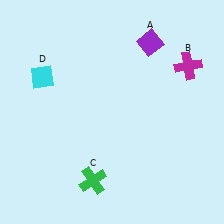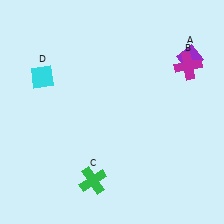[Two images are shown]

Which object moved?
The purple diamond (A) moved right.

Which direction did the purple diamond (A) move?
The purple diamond (A) moved right.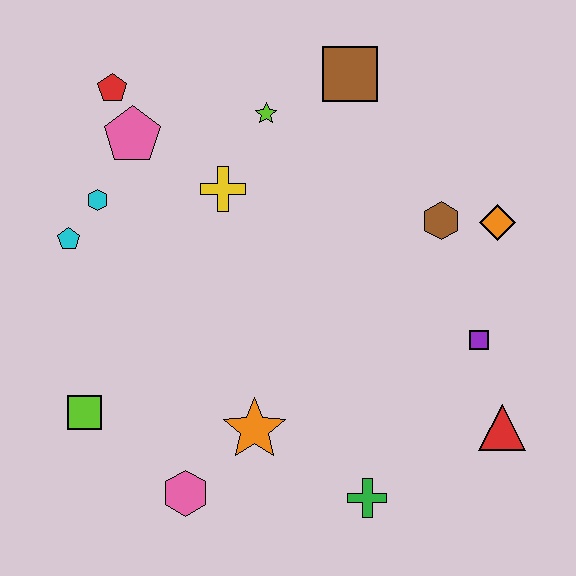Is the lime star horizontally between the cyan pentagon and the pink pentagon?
No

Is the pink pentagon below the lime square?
No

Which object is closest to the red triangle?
The purple square is closest to the red triangle.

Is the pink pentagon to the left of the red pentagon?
No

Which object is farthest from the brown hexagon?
The lime square is farthest from the brown hexagon.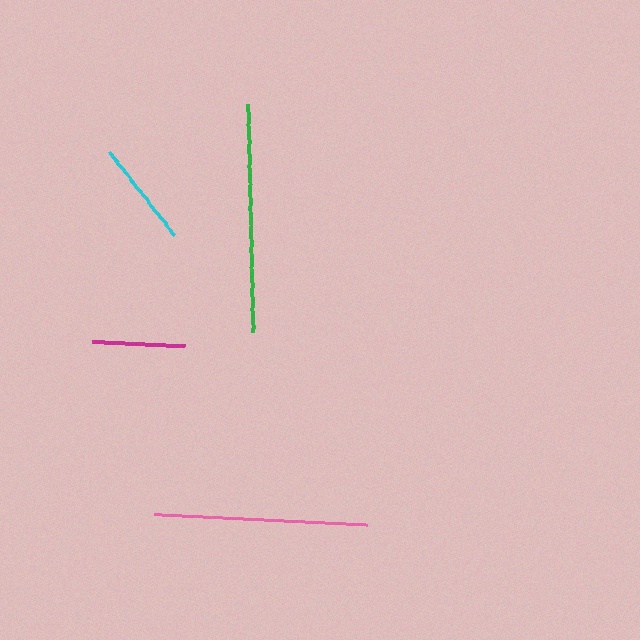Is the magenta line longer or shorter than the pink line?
The pink line is longer than the magenta line.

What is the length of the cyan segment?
The cyan segment is approximately 105 pixels long.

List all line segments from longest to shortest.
From longest to shortest: green, pink, cyan, magenta.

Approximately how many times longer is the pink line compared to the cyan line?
The pink line is approximately 2.0 times the length of the cyan line.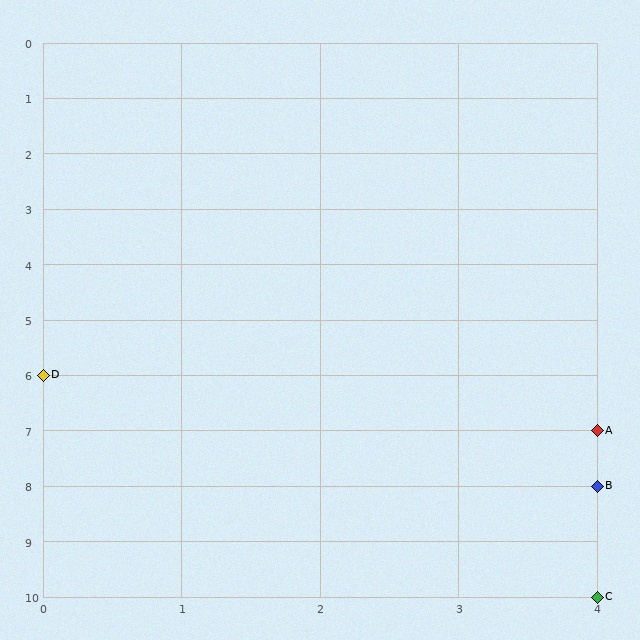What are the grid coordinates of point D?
Point D is at grid coordinates (0, 6).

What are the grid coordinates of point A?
Point A is at grid coordinates (4, 7).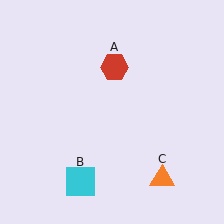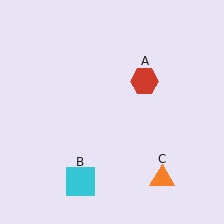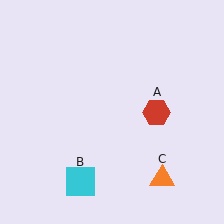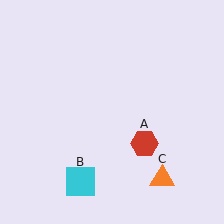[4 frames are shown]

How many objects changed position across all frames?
1 object changed position: red hexagon (object A).